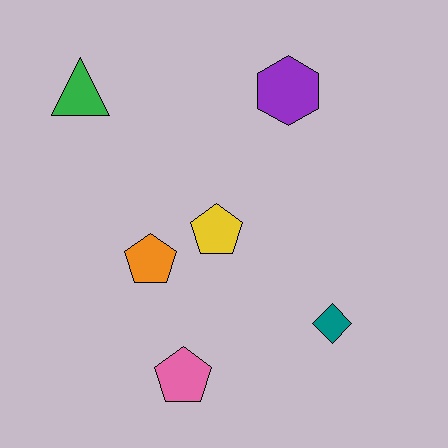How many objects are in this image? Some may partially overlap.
There are 6 objects.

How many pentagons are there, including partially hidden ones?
There are 3 pentagons.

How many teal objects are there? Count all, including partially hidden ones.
There is 1 teal object.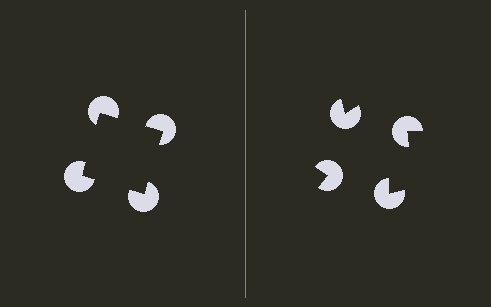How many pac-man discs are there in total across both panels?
8 — 4 on each side.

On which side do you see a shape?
An illusory square appears on the left side. On the right side the wedge cuts are rotated, so no coherent shape forms.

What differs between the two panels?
The pac-man discs are positioned identically on both sides; only the wedge orientations differ. On the left they align to a square; on the right they are misaligned.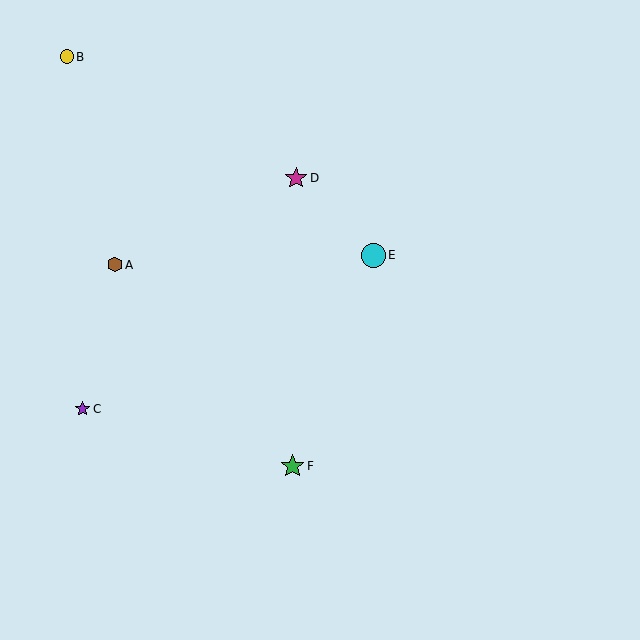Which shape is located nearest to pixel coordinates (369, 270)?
The cyan circle (labeled E) at (373, 255) is nearest to that location.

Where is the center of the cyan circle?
The center of the cyan circle is at (373, 255).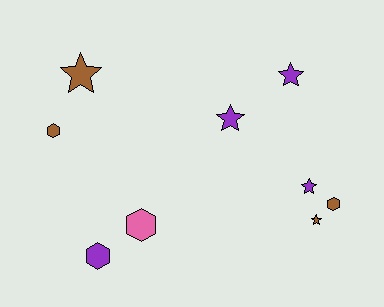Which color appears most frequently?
Brown, with 4 objects.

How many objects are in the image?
There are 9 objects.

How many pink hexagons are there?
There is 1 pink hexagon.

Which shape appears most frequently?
Star, with 5 objects.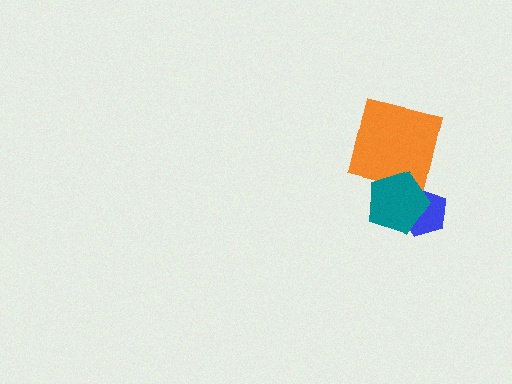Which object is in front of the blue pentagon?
The teal pentagon is in front of the blue pentagon.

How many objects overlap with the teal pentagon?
2 objects overlap with the teal pentagon.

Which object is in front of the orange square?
The teal pentagon is in front of the orange square.